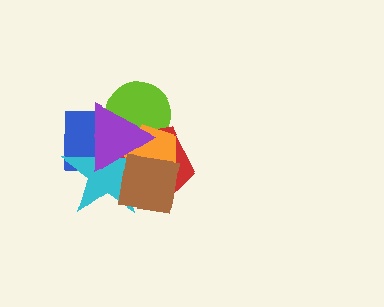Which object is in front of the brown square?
The purple triangle is in front of the brown square.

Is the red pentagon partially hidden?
Yes, it is partially covered by another shape.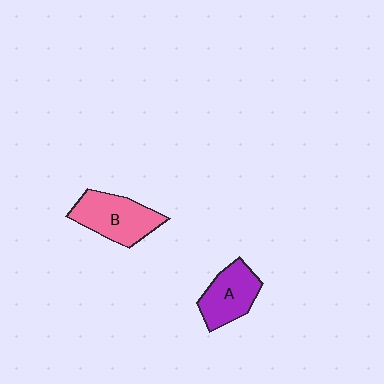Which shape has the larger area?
Shape B (pink).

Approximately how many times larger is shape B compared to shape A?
Approximately 1.2 times.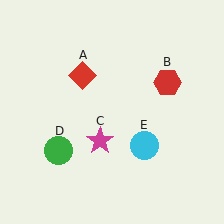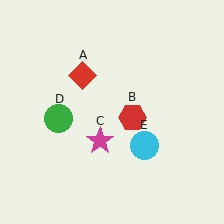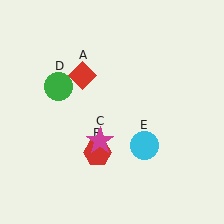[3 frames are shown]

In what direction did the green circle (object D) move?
The green circle (object D) moved up.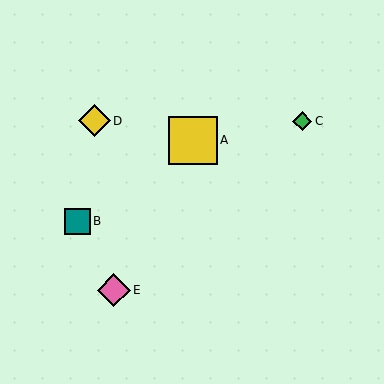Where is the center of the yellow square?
The center of the yellow square is at (193, 140).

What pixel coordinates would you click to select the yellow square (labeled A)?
Click at (193, 140) to select the yellow square A.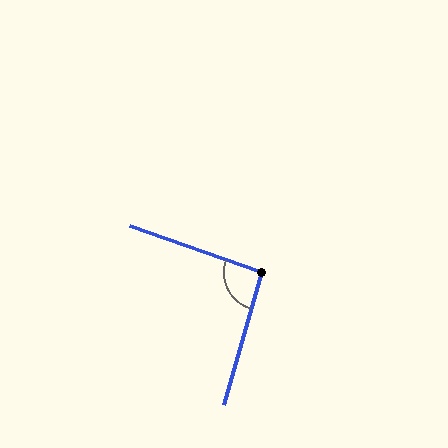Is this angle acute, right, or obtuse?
It is approximately a right angle.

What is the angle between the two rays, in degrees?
Approximately 93 degrees.